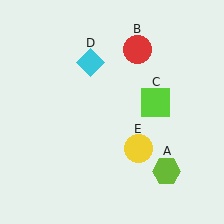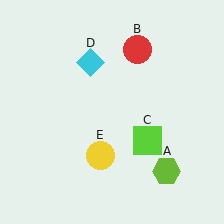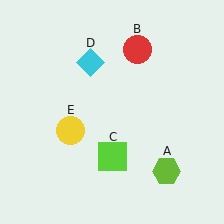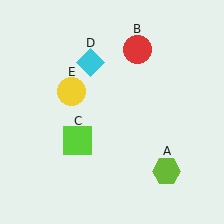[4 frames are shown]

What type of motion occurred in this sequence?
The lime square (object C), yellow circle (object E) rotated clockwise around the center of the scene.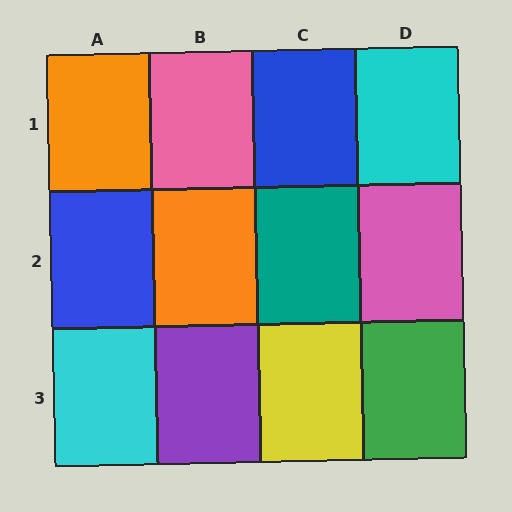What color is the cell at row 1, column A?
Orange.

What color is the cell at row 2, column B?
Orange.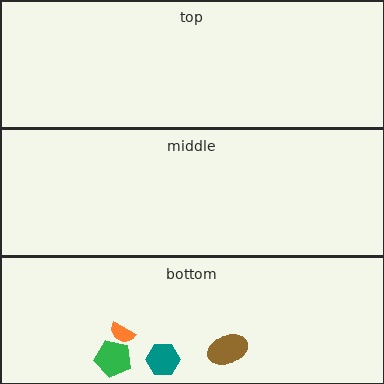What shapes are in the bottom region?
The orange semicircle, the green pentagon, the teal hexagon, the brown ellipse.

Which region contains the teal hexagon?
The bottom region.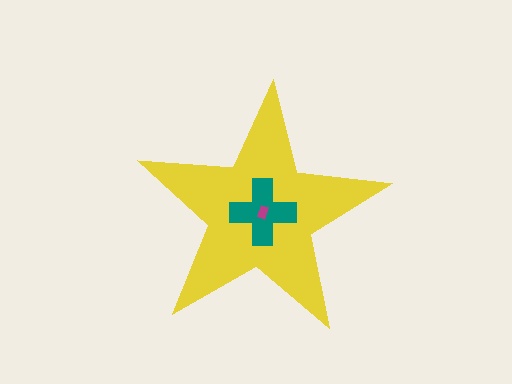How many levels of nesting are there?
3.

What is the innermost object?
The magenta rectangle.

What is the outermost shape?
The yellow star.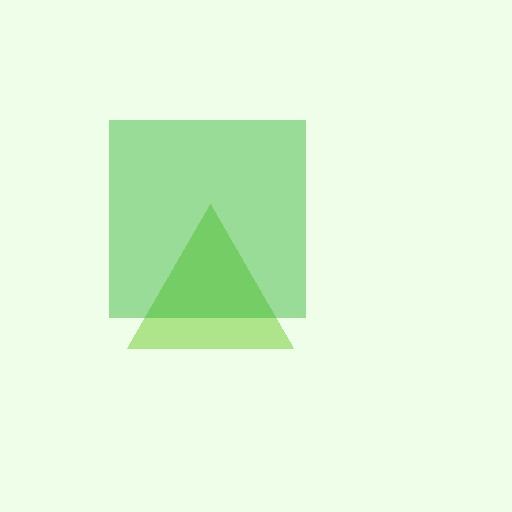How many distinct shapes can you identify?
There are 2 distinct shapes: a lime triangle, a green square.